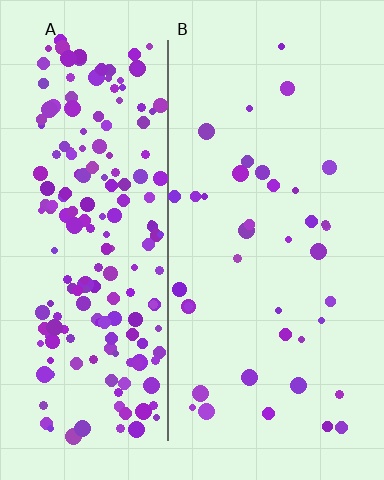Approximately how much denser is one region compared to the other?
Approximately 5.3× — region A over region B.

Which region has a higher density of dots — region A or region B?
A (the left).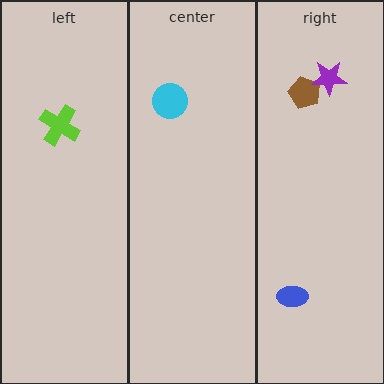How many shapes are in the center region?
1.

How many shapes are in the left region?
1.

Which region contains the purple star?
The right region.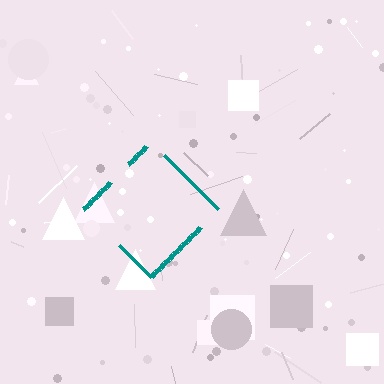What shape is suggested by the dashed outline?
The dashed outline suggests a diamond.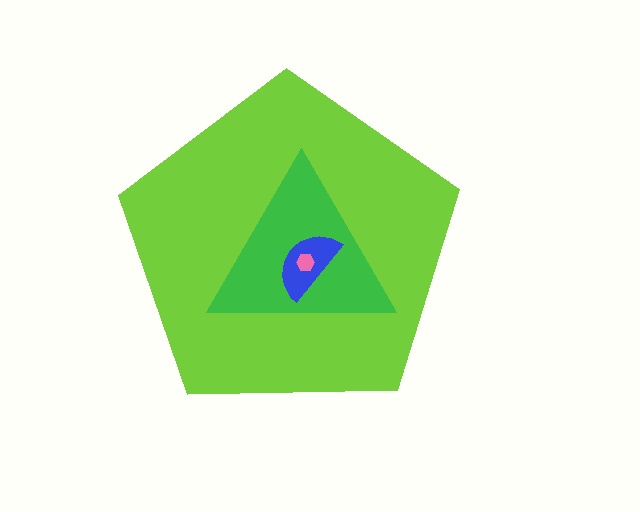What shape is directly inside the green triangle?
The blue semicircle.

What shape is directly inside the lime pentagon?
The green triangle.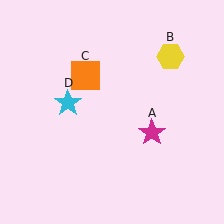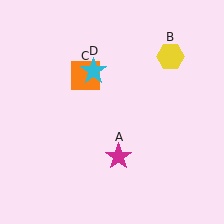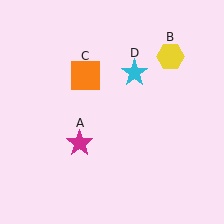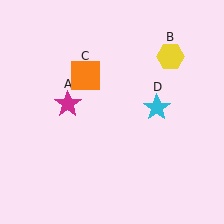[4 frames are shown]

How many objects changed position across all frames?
2 objects changed position: magenta star (object A), cyan star (object D).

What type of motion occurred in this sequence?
The magenta star (object A), cyan star (object D) rotated clockwise around the center of the scene.